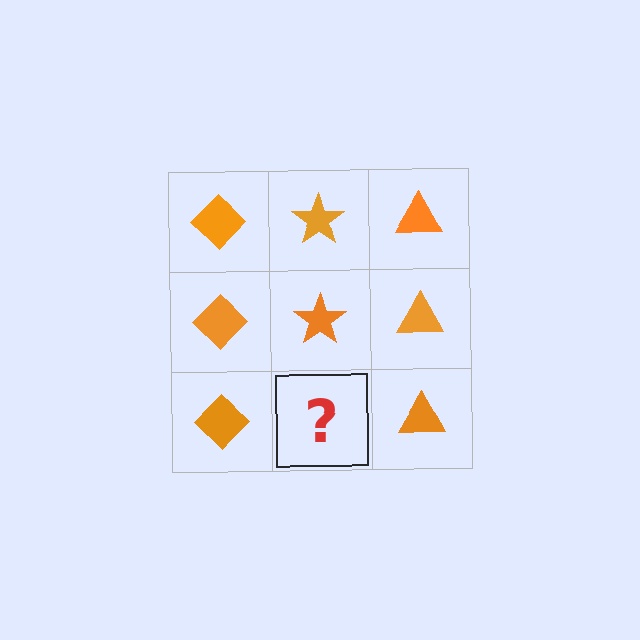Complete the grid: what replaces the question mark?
The question mark should be replaced with an orange star.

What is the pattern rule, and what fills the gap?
The rule is that each column has a consistent shape. The gap should be filled with an orange star.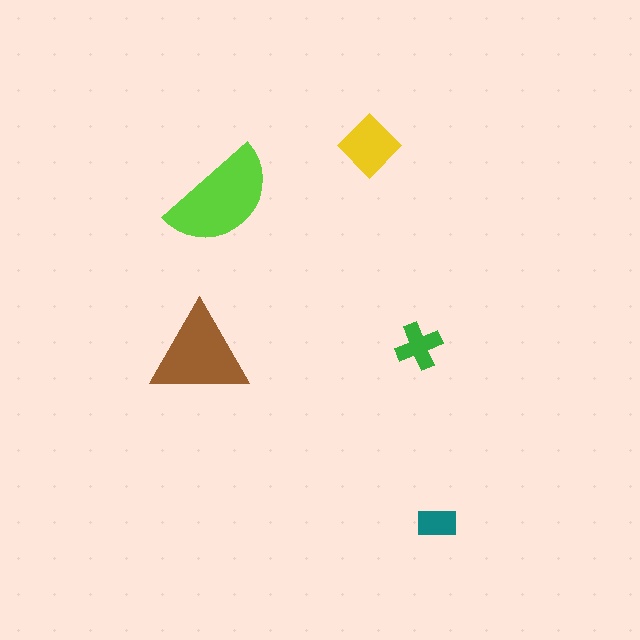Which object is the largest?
The lime semicircle.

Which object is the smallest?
The teal rectangle.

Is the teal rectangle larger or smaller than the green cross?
Smaller.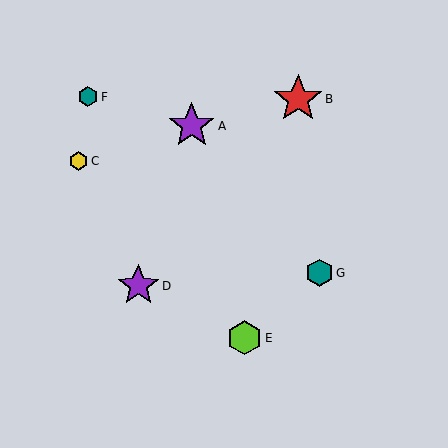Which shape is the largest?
The red star (labeled B) is the largest.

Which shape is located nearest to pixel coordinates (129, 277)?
The purple star (labeled D) at (138, 286) is nearest to that location.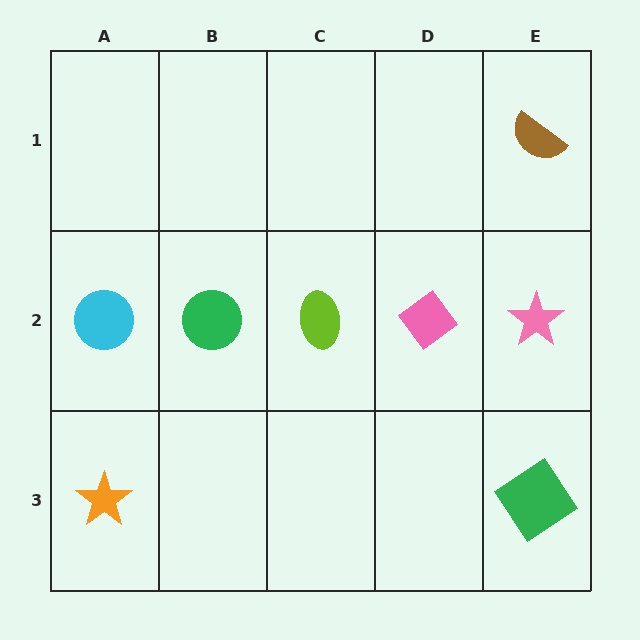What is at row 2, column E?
A pink star.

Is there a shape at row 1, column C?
No, that cell is empty.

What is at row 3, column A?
An orange star.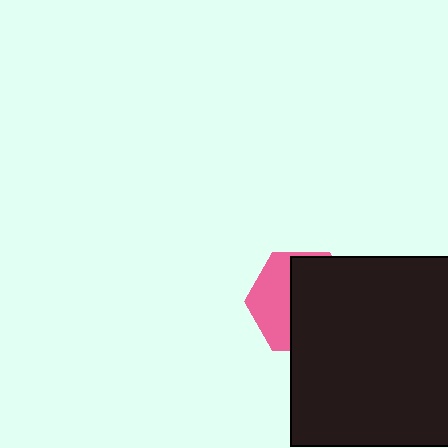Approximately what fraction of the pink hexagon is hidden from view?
Roughly 62% of the pink hexagon is hidden behind the black rectangle.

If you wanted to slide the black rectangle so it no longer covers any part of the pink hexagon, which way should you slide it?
Slide it right — that is the most direct way to separate the two shapes.